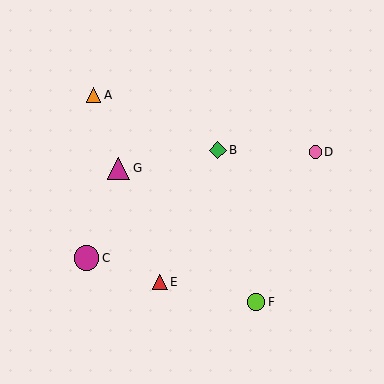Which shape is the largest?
The magenta circle (labeled C) is the largest.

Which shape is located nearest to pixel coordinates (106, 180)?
The magenta triangle (labeled G) at (119, 168) is nearest to that location.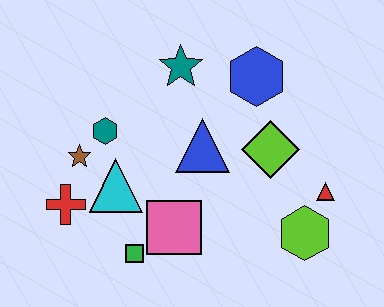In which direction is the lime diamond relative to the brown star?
The lime diamond is to the right of the brown star.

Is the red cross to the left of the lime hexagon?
Yes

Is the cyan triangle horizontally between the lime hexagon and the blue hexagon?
No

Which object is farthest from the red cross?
The red triangle is farthest from the red cross.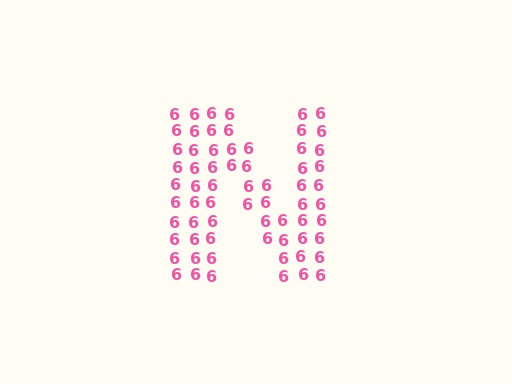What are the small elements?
The small elements are digit 6's.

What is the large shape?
The large shape is the letter N.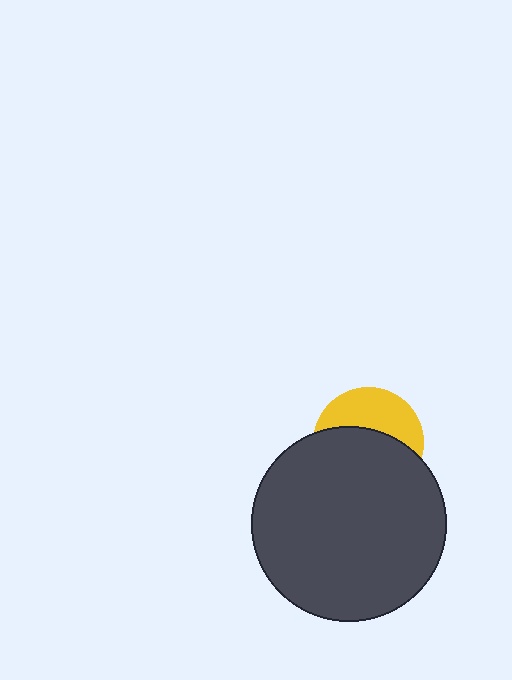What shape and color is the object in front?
The object in front is a dark gray circle.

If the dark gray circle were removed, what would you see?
You would see the complete yellow circle.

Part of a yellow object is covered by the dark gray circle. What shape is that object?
It is a circle.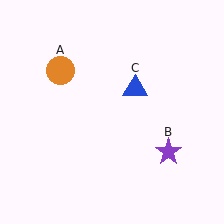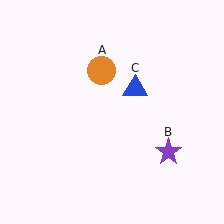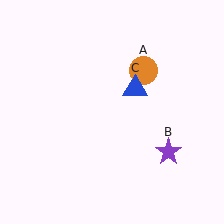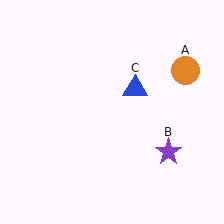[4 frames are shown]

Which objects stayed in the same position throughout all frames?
Purple star (object B) and blue triangle (object C) remained stationary.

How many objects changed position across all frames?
1 object changed position: orange circle (object A).